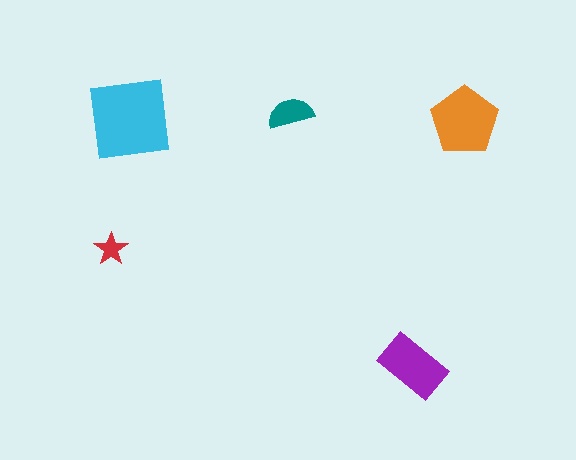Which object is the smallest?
The red star.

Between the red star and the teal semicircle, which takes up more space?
The teal semicircle.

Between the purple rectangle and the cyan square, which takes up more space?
The cyan square.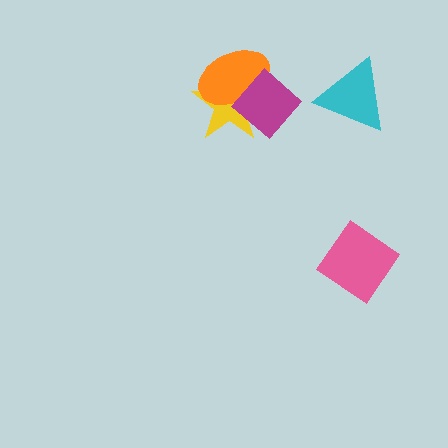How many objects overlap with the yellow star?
2 objects overlap with the yellow star.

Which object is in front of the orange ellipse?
The magenta diamond is in front of the orange ellipse.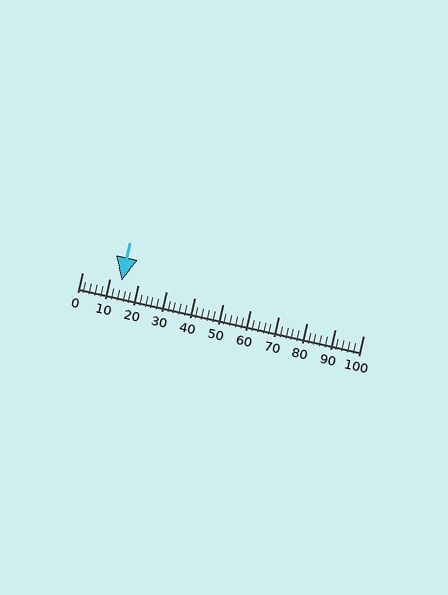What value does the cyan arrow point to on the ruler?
The cyan arrow points to approximately 14.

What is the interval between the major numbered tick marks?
The major tick marks are spaced 10 units apart.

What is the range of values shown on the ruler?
The ruler shows values from 0 to 100.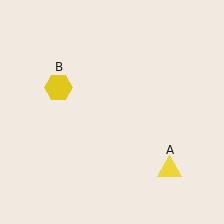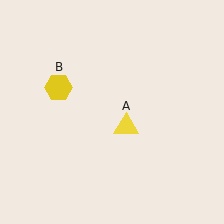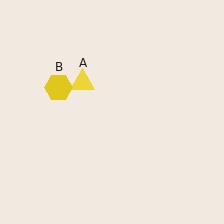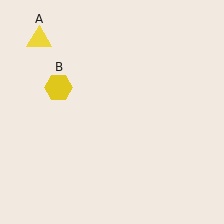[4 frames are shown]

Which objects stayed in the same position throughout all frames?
Yellow hexagon (object B) remained stationary.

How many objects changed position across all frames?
1 object changed position: yellow triangle (object A).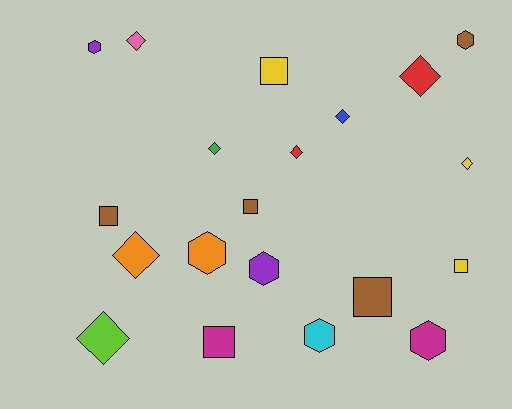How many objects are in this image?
There are 20 objects.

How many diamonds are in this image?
There are 8 diamonds.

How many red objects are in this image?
There are 2 red objects.